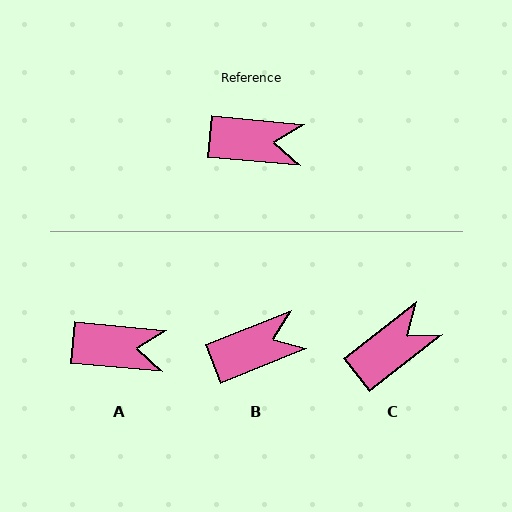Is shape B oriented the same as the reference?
No, it is off by about 27 degrees.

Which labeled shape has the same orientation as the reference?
A.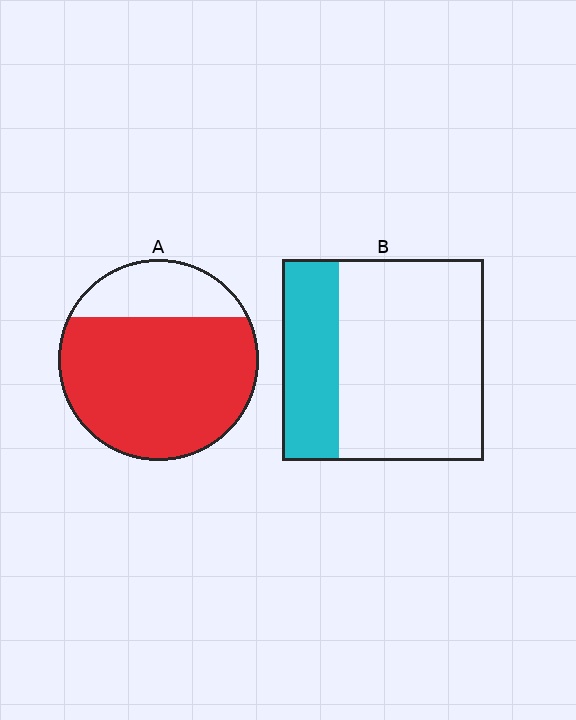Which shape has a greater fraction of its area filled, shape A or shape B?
Shape A.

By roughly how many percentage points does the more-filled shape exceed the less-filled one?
By roughly 50 percentage points (A over B).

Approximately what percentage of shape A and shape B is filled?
A is approximately 75% and B is approximately 30%.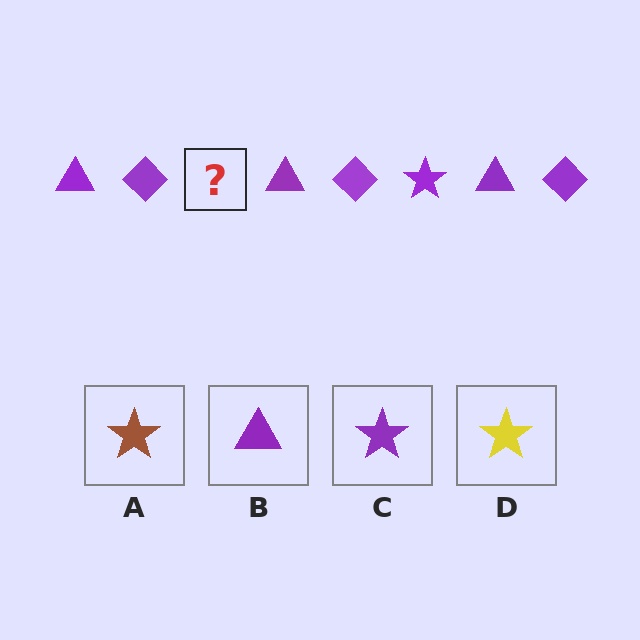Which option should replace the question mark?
Option C.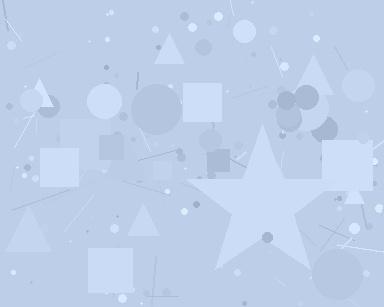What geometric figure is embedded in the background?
A star is embedded in the background.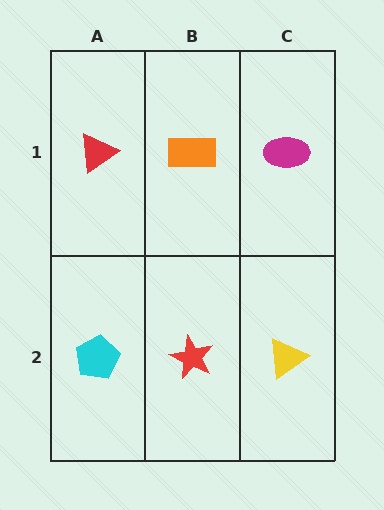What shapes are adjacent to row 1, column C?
A yellow triangle (row 2, column C), an orange rectangle (row 1, column B).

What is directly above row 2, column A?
A red triangle.